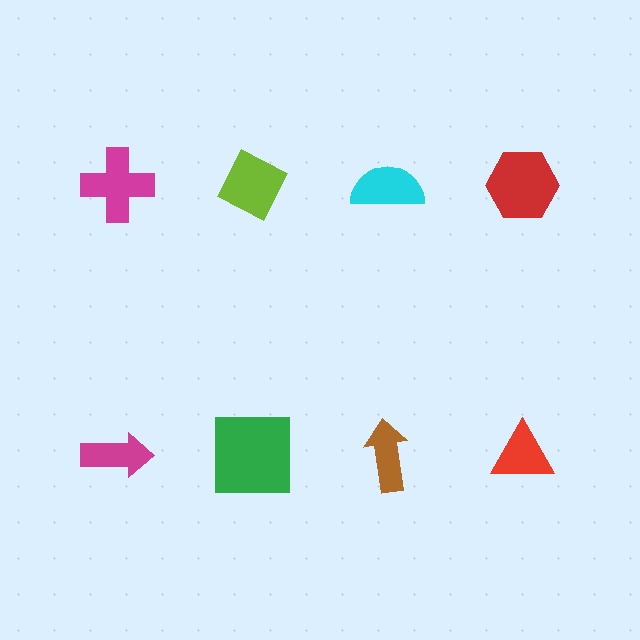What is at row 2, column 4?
A red triangle.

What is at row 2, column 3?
A brown arrow.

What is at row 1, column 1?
A magenta cross.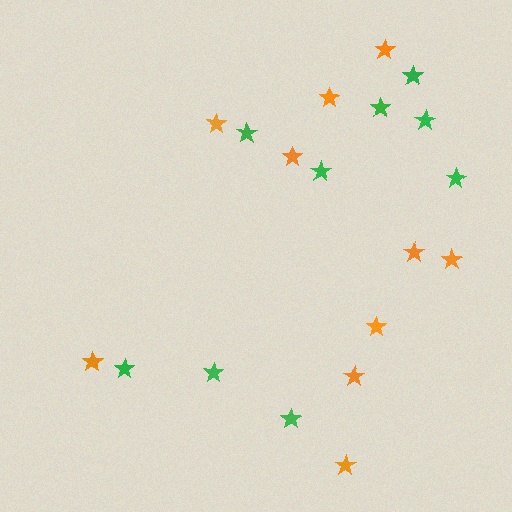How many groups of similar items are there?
There are 2 groups: one group of green stars (9) and one group of orange stars (10).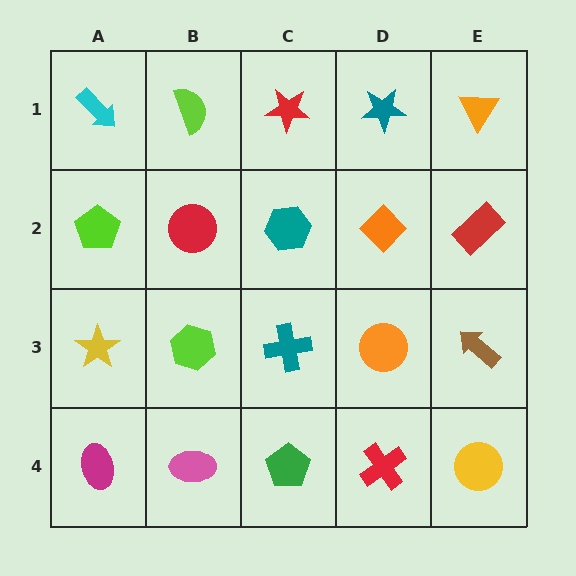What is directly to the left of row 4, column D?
A green pentagon.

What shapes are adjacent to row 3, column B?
A red circle (row 2, column B), a pink ellipse (row 4, column B), a yellow star (row 3, column A), a teal cross (row 3, column C).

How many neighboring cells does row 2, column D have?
4.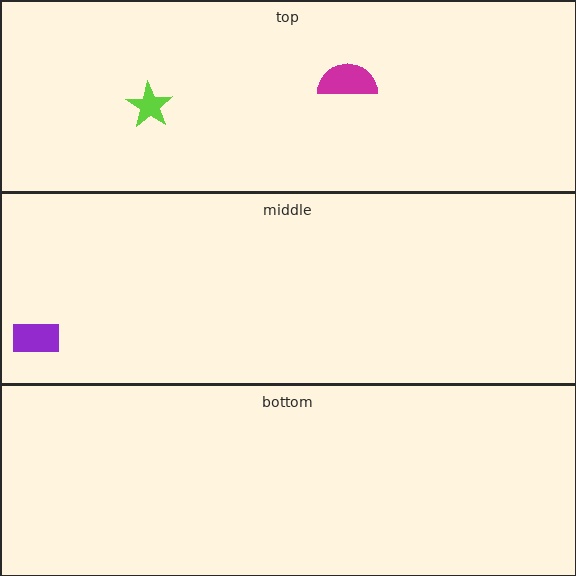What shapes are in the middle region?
The purple rectangle.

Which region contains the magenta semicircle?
The top region.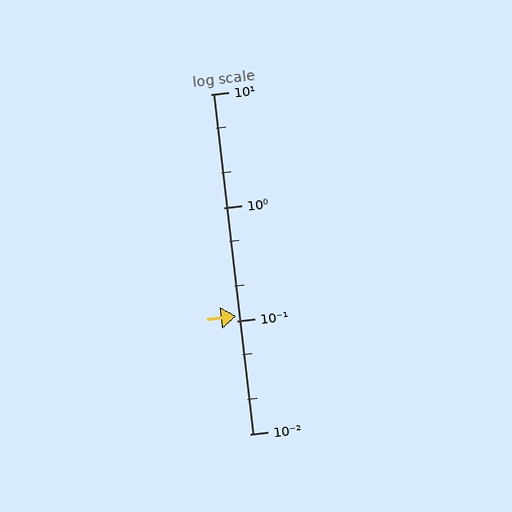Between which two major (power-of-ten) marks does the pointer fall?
The pointer is between 0.1 and 1.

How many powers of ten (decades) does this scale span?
The scale spans 3 decades, from 0.01 to 10.